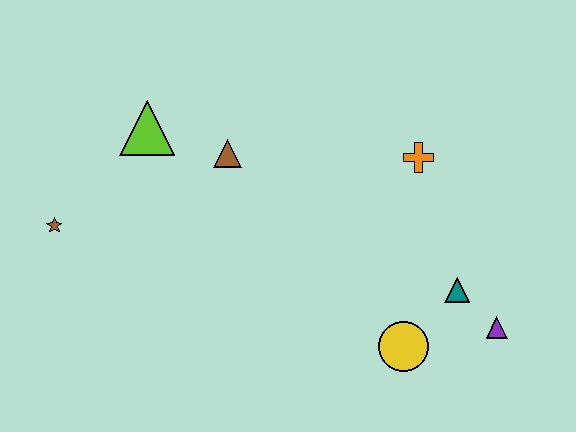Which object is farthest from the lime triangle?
The purple triangle is farthest from the lime triangle.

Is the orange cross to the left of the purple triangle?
Yes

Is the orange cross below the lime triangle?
Yes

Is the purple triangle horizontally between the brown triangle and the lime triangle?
No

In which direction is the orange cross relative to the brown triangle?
The orange cross is to the right of the brown triangle.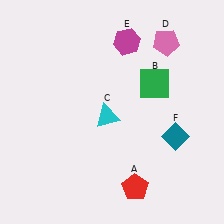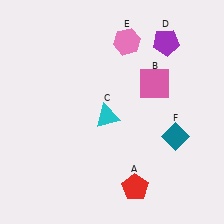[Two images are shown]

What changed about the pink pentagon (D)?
In Image 1, D is pink. In Image 2, it changed to purple.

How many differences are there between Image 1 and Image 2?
There are 3 differences between the two images.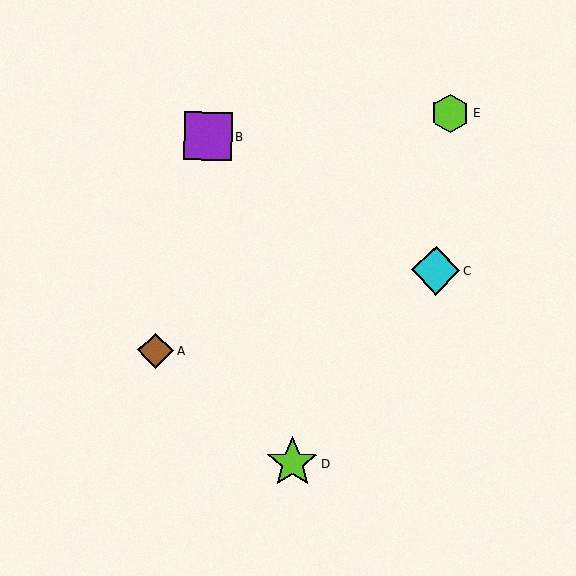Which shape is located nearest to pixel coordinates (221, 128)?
The purple square (labeled B) at (208, 136) is nearest to that location.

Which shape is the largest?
The lime star (labeled D) is the largest.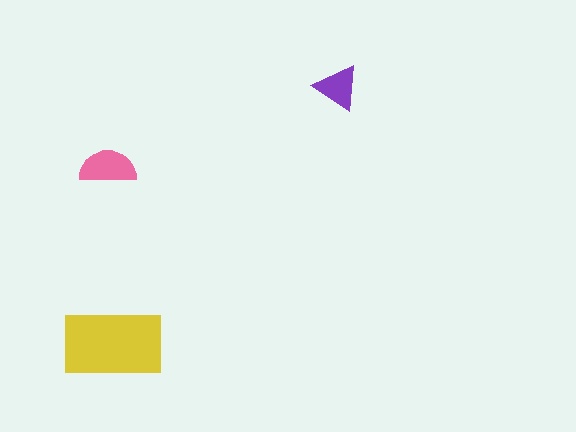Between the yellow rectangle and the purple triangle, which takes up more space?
The yellow rectangle.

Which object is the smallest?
The purple triangle.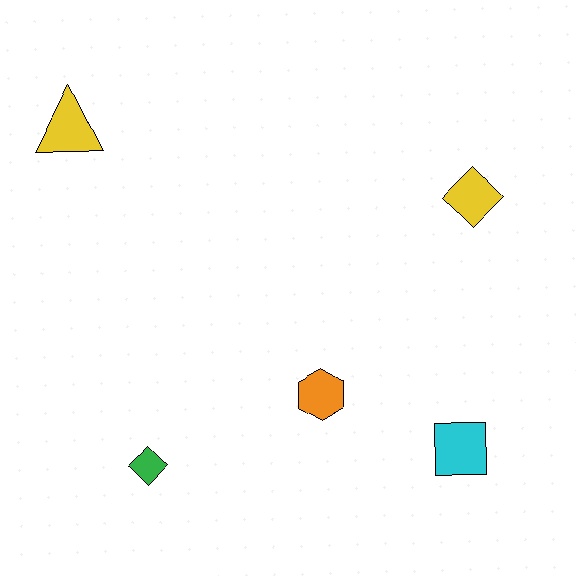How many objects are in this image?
There are 5 objects.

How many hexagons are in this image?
There is 1 hexagon.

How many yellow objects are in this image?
There are 2 yellow objects.